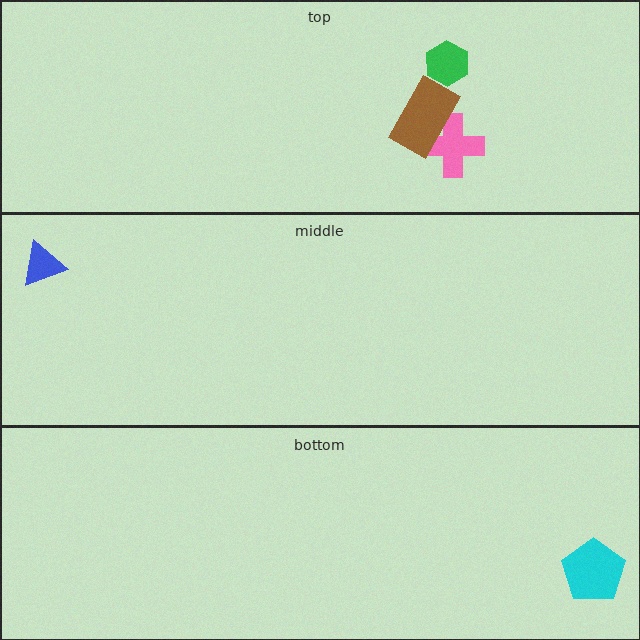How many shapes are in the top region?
3.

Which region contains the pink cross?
The top region.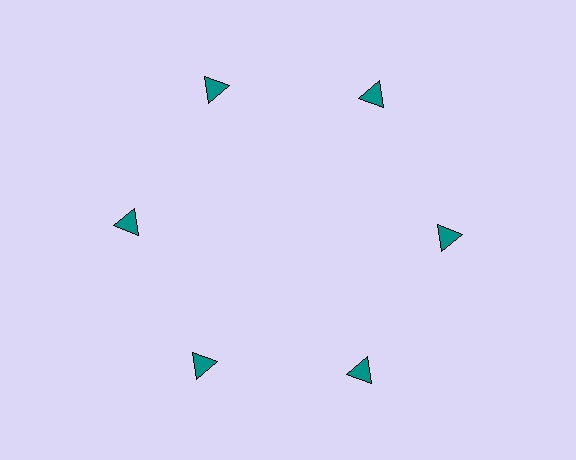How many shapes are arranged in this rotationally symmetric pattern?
There are 6 shapes, arranged in 6 groups of 1.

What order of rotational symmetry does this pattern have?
This pattern has 6-fold rotational symmetry.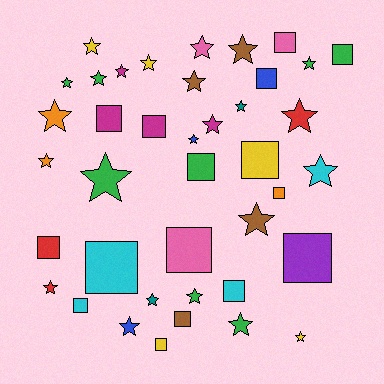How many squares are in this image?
There are 16 squares.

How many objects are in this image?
There are 40 objects.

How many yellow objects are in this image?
There are 5 yellow objects.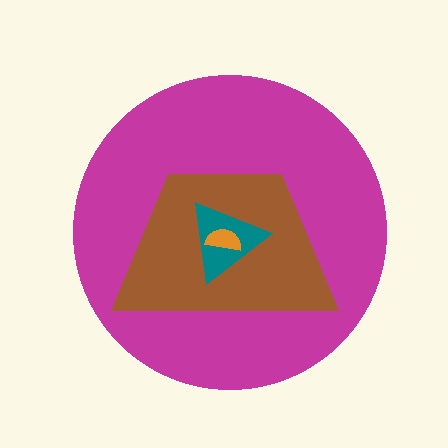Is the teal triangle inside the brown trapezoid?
Yes.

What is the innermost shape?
The orange semicircle.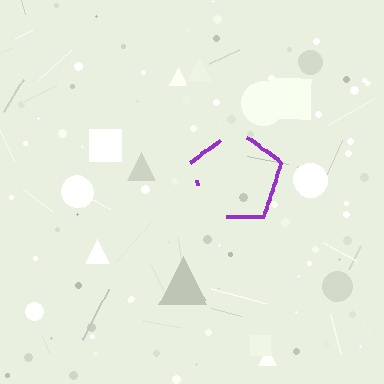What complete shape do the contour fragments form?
The contour fragments form a pentagon.